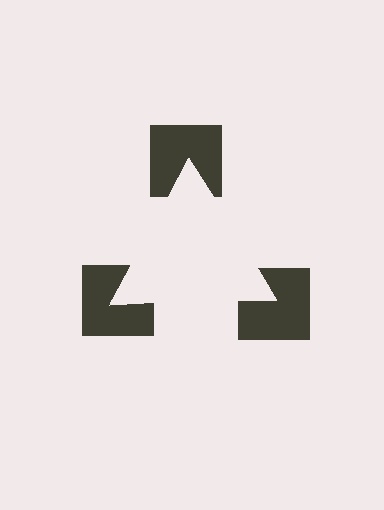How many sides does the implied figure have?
3 sides.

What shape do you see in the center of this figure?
An illusory triangle — its edges are inferred from the aligned wedge cuts in the notched squares, not physically drawn.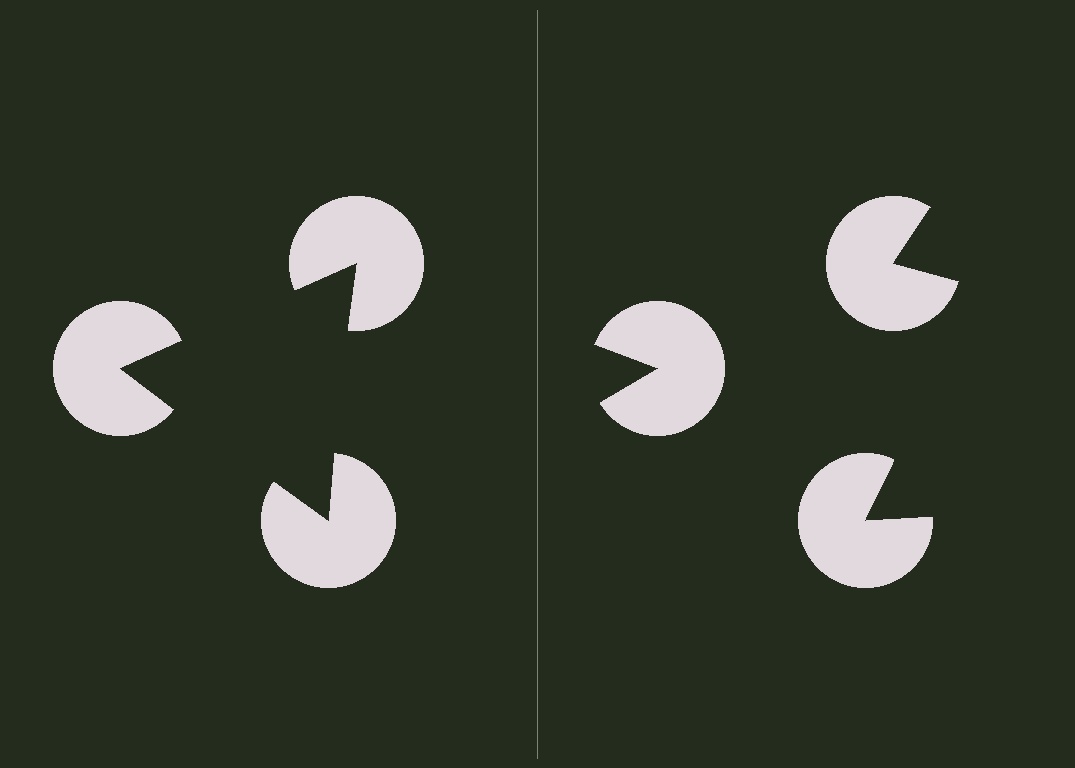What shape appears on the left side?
An illusory triangle.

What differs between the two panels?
The pac-man discs are positioned identically on both sides; only the wedge orientations differ. On the left they align to a triangle; on the right they are misaligned.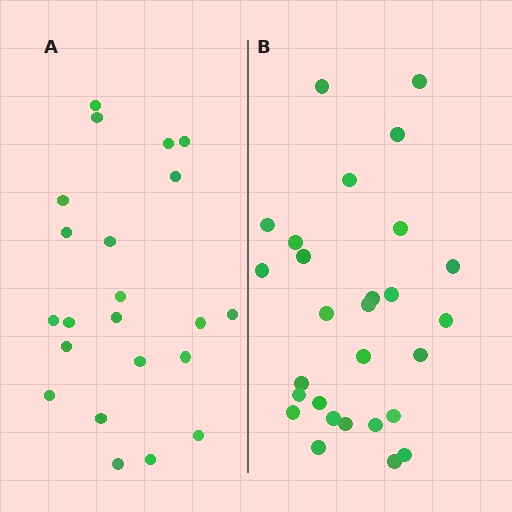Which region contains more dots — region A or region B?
Region B (the right region) has more dots.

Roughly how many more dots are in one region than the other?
Region B has about 6 more dots than region A.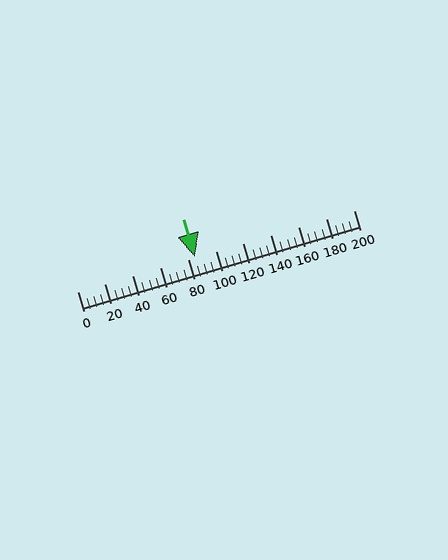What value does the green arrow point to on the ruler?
The green arrow points to approximately 85.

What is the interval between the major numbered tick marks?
The major tick marks are spaced 20 units apart.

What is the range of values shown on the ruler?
The ruler shows values from 0 to 200.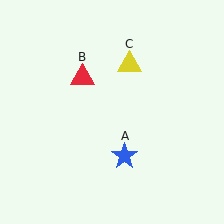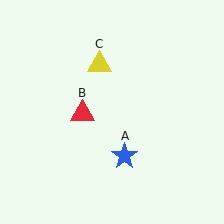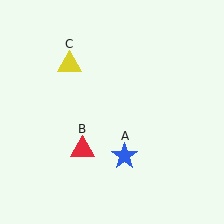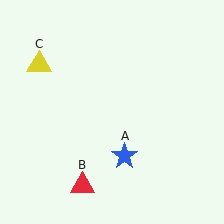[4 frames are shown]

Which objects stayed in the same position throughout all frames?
Blue star (object A) remained stationary.